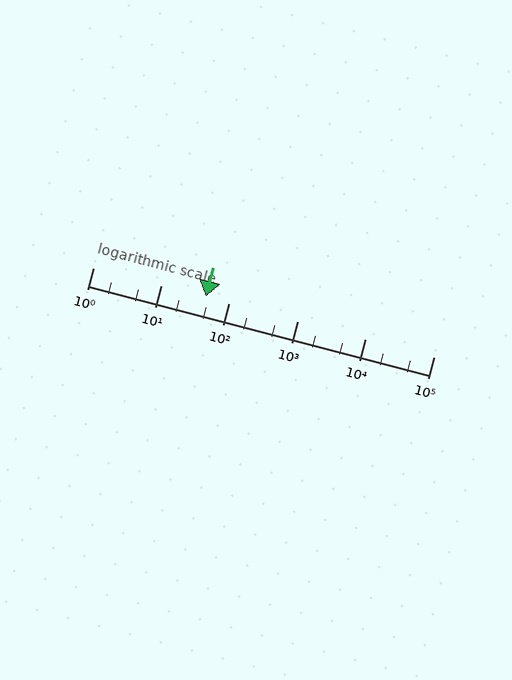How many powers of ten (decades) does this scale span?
The scale spans 5 decades, from 1 to 100000.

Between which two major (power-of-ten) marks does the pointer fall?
The pointer is between 10 and 100.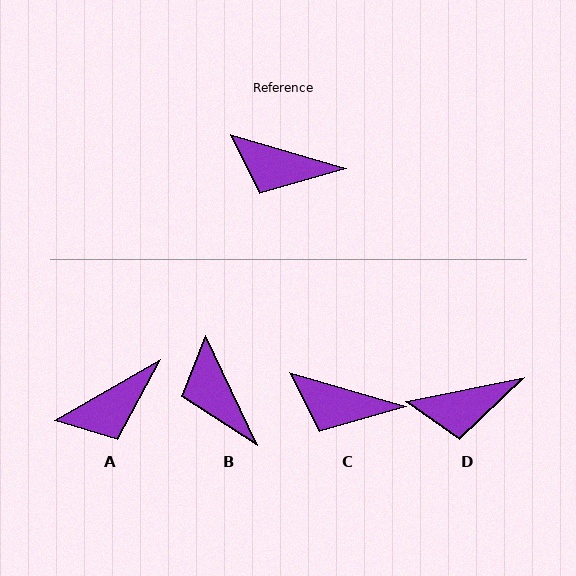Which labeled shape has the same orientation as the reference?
C.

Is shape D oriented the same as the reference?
No, it is off by about 28 degrees.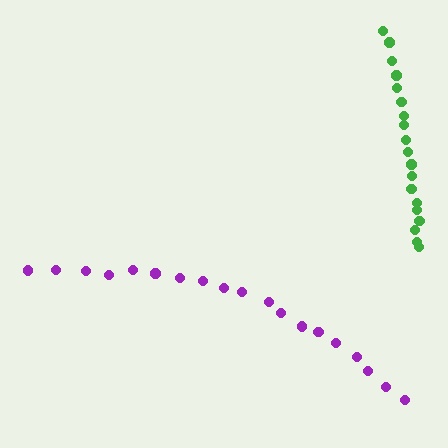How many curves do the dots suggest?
There are 2 distinct paths.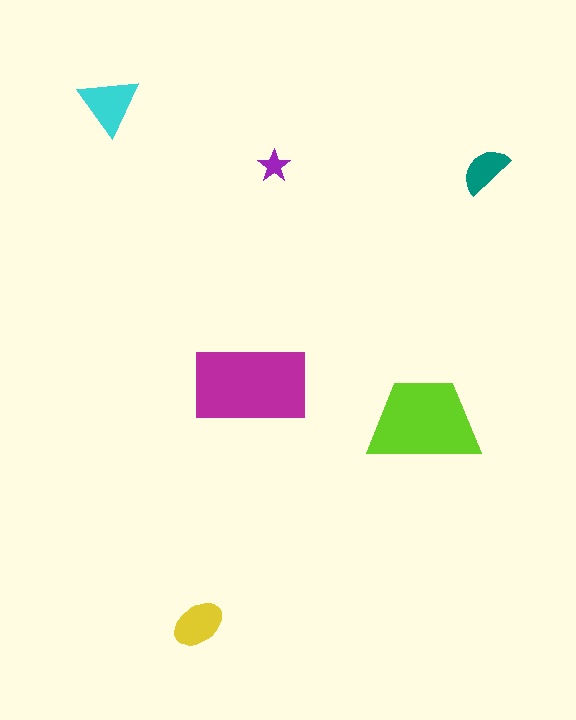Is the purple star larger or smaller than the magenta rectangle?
Smaller.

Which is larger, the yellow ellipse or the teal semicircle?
The yellow ellipse.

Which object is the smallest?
The purple star.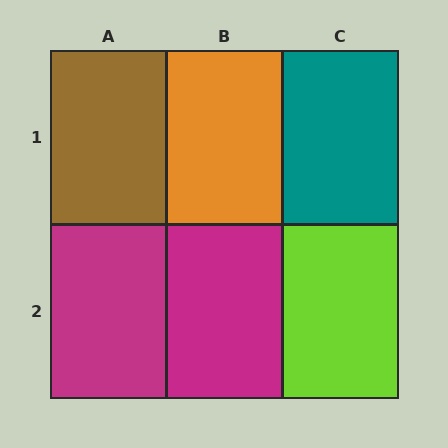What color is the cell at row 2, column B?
Magenta.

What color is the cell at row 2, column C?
Lime.